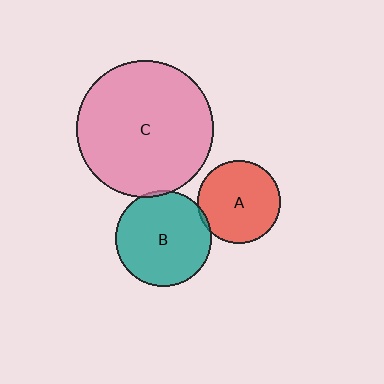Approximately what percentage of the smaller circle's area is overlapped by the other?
Approximately 5%.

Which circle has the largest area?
Circle C (pink).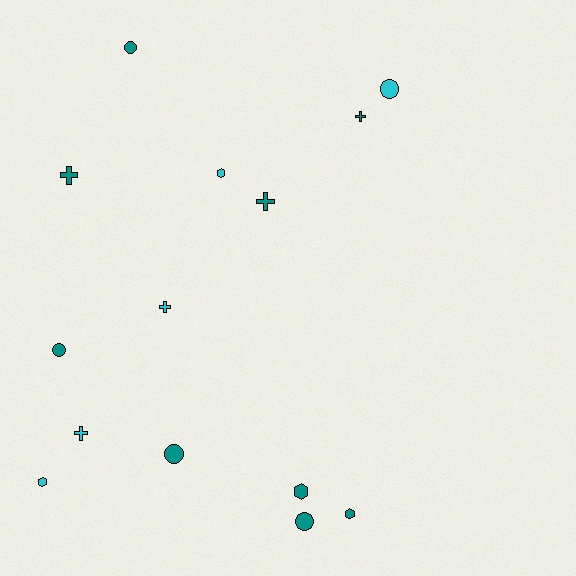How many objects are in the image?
There are 14 objects.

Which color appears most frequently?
Teal, with 9 objects.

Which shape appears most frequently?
Cross, with 5 objects.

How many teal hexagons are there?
There are 2 teal hexagons.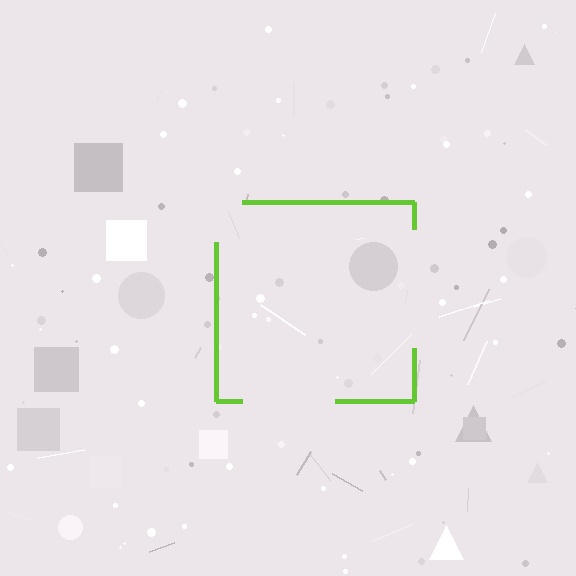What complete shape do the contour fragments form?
The contour fragments form a square.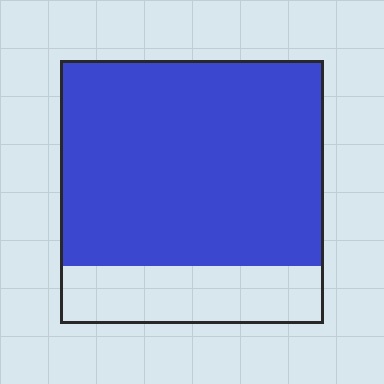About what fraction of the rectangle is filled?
About four fifths (4/5).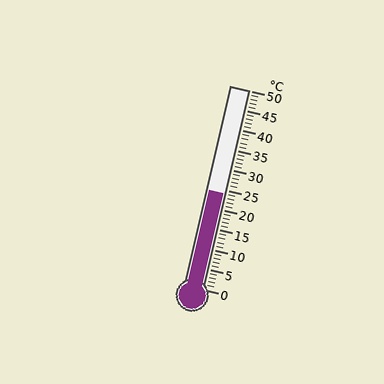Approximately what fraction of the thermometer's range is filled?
The thermometer is filled to approximately 50% of its range.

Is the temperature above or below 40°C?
The temperature is below 40°C.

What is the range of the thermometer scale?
The thermometer scale ranges from 0°C to 50°C.